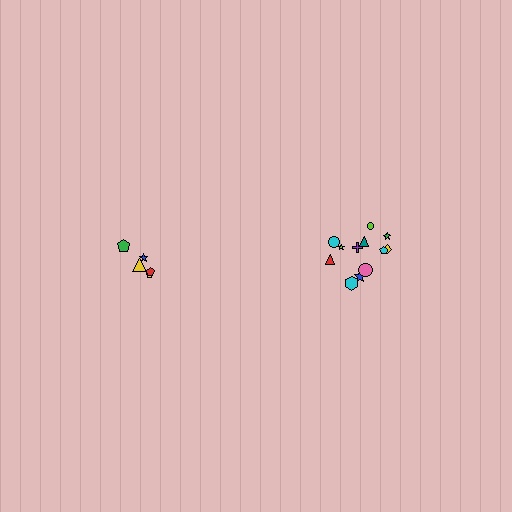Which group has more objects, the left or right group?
The right group.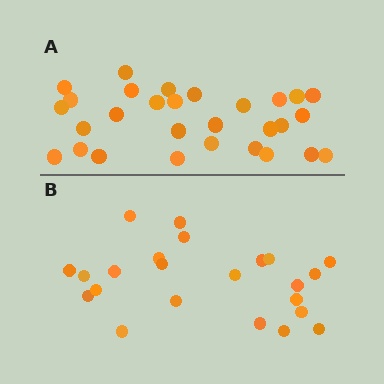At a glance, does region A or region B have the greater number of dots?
Region A (the top region) has more dots.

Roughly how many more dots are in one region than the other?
Region A has about 6 more dots than region B.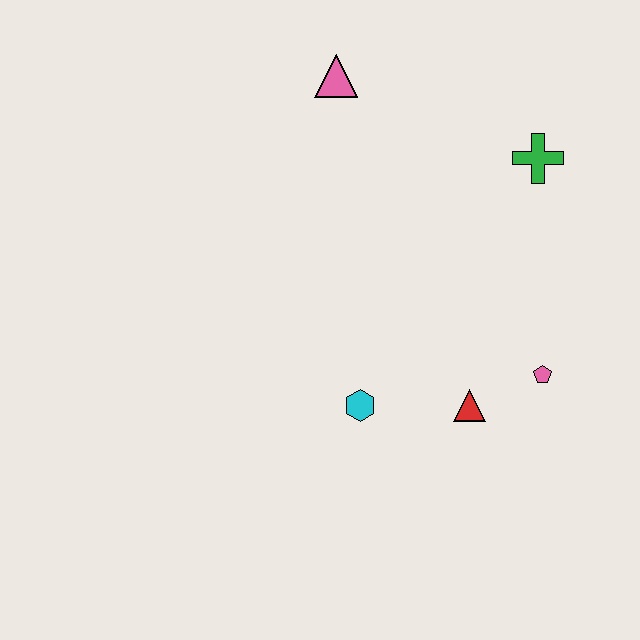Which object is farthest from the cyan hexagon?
The pink triangle is farthest from the cyan hexagon.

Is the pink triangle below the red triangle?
No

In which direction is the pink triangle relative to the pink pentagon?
The pink triangle is above the pink pentagon.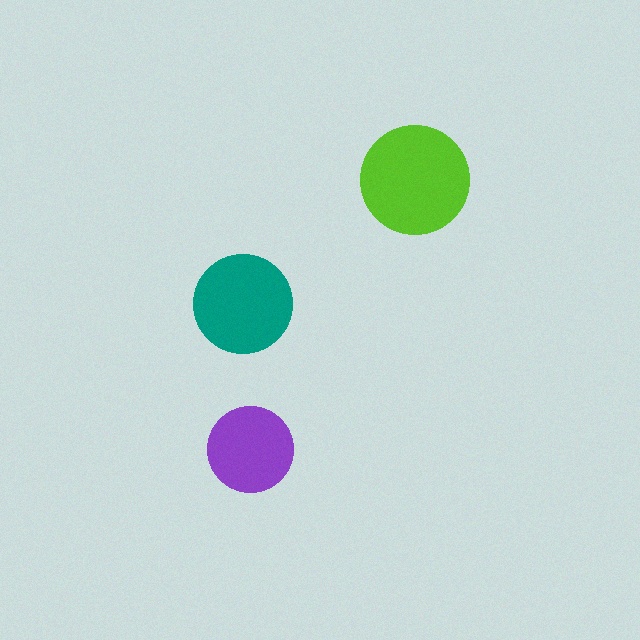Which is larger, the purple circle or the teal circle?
The teal one.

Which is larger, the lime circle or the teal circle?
The lime one.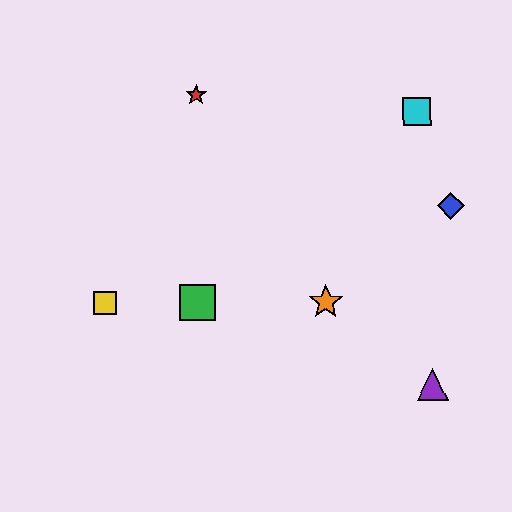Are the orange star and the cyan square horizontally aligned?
No, the orange star is at y≈302 and the cyan square is at y≈112.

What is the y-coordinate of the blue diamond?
The blue diamond is at y≈206.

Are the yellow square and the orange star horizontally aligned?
Yes, both are at y≈303.